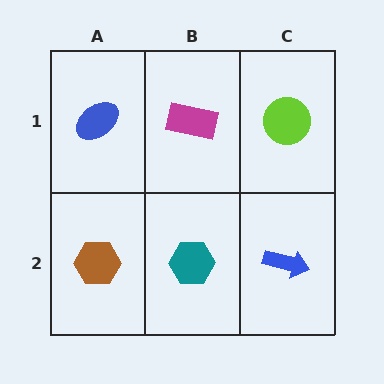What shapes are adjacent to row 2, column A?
A blue ellipse (row 1, column A), a teal hexagon (row 2, column B).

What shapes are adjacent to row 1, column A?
A brown hexagon (row 2, column A), a magenta rectangle (row 1, column B).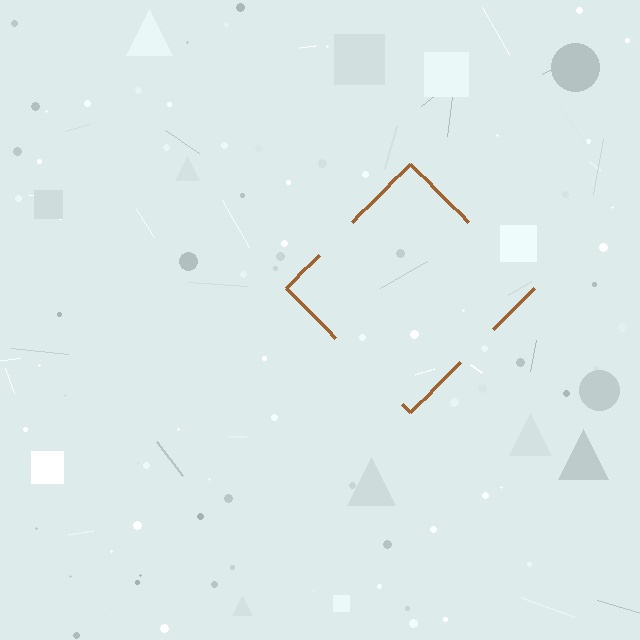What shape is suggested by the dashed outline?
The dashed outline suggests a diamond.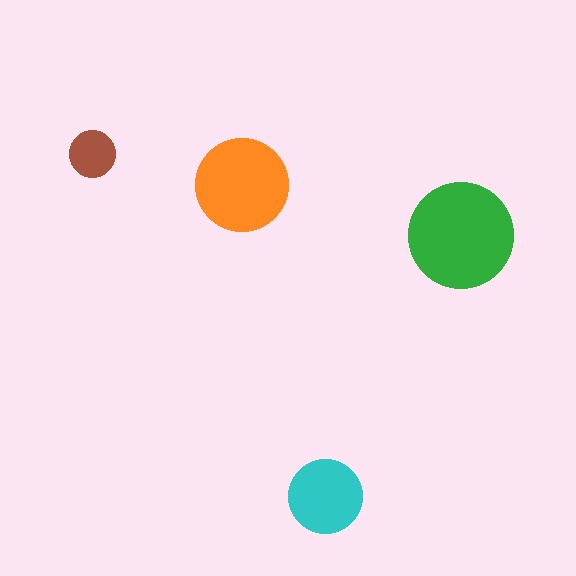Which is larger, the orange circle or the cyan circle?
The orange one.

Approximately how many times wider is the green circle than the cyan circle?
About 1.5 times wider.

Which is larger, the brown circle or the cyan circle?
The cyan one.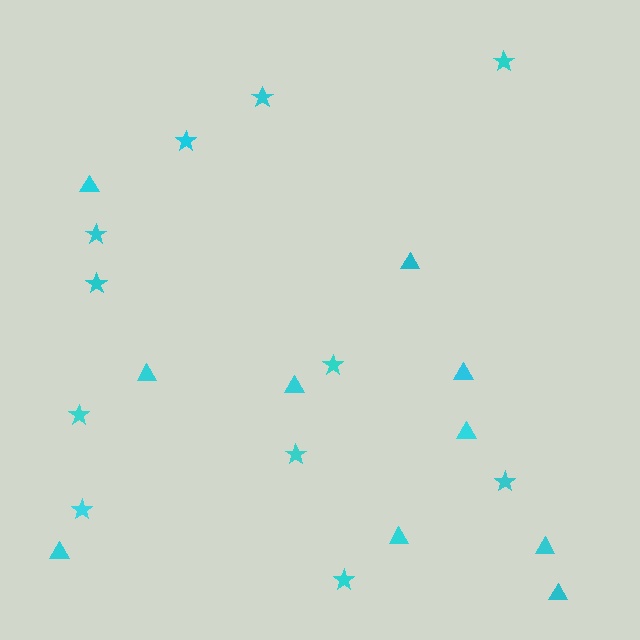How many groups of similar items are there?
There are 2 groups: one group of triangles (10) and one group of stars (11).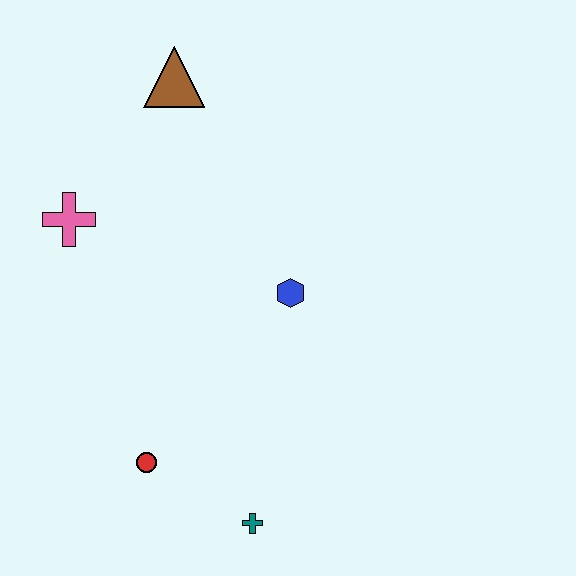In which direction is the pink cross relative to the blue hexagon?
The pink cross is to the left of the blue hexagon.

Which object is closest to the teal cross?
The red circle is closest to the teal cross.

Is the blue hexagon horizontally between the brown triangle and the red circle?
No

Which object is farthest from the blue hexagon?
The brown triangle is farthest from the blue hexagon.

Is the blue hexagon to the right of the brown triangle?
Yes